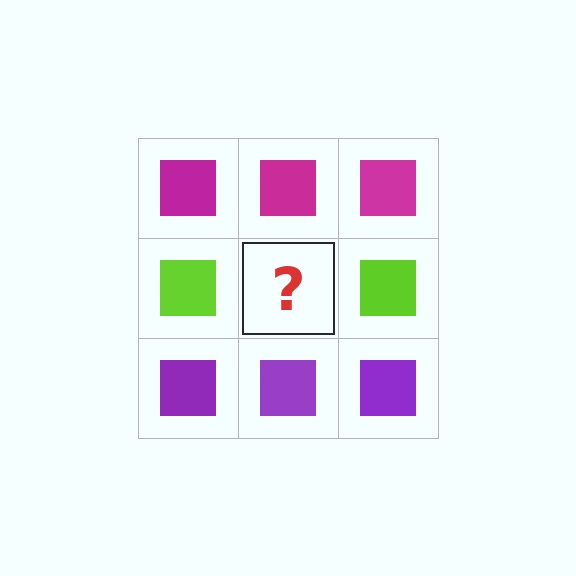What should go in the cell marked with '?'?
The missing cell should contain a lime square.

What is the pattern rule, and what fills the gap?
The rule is that each row has a consistent color. The gap should be filled with a lime square.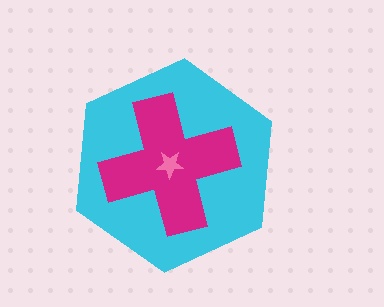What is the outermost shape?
The cyan hexagon.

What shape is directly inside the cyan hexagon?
The magenta cross.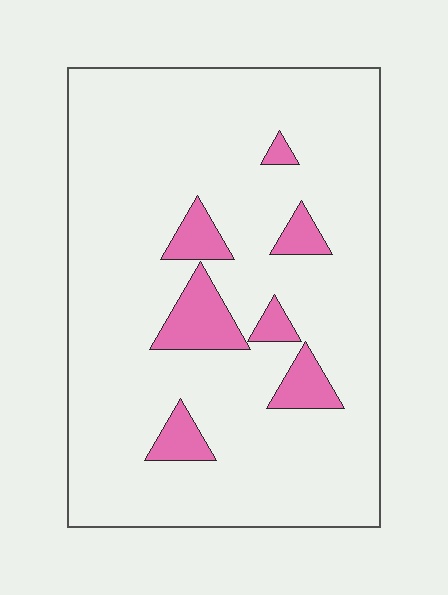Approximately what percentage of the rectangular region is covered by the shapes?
Approximately 10%.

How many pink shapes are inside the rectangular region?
7.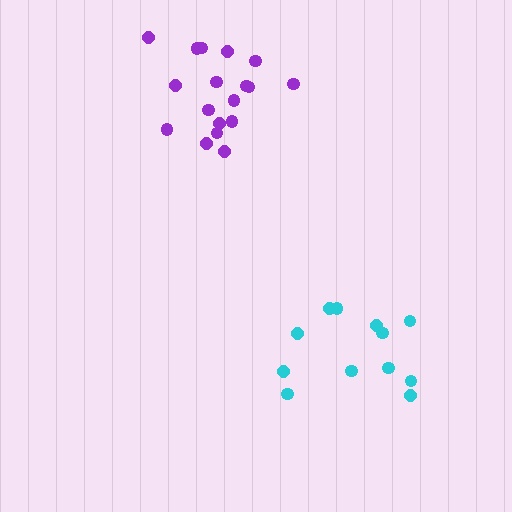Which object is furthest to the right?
The cyan cluster is rightmost.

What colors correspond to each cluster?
The clusters are colored: cyan, purple.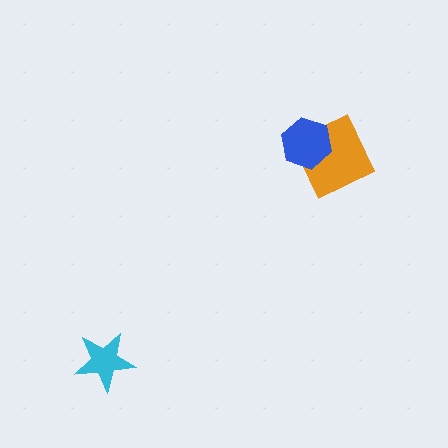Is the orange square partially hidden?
Yes, it is partially covered by another shape.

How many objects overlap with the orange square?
1 object overlaps with the orange square.